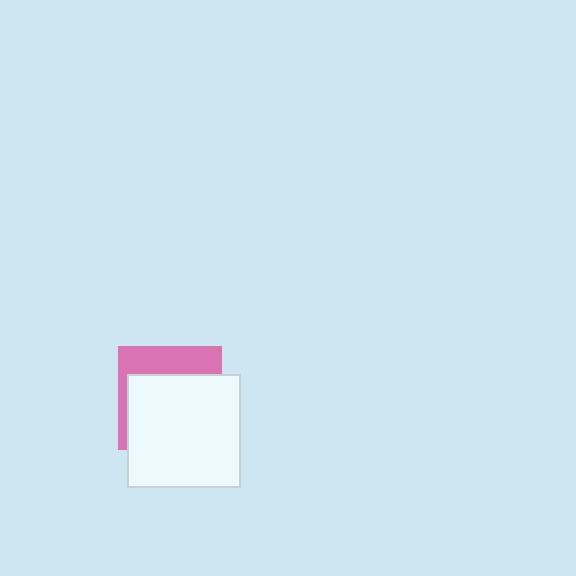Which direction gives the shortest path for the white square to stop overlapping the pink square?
Moving down gives the shortest separation.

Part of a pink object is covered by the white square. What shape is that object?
It is a square.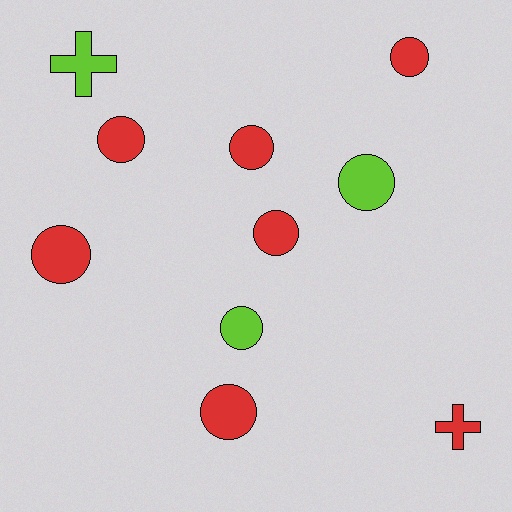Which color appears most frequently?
Red, with 7 objects.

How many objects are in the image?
There are 10 objects.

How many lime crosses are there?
There is 1 lime cross.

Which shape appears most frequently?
Circle, with 8 objects.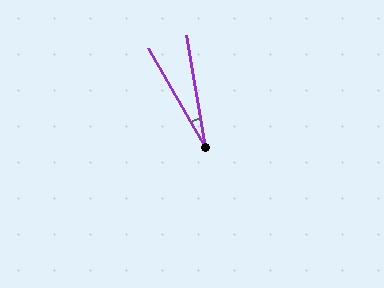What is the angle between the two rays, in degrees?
Approximately 20 degrees.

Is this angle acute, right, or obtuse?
It is acute.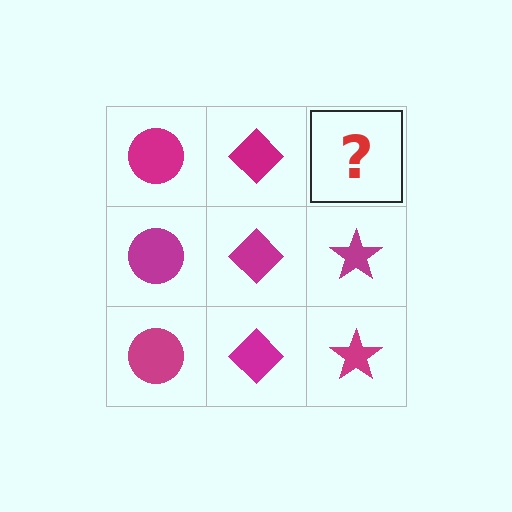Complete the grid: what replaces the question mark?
The question mark should be replaced with a magenta star.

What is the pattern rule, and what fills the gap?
The rule is that each column has a consistent shape. The gap should be filled with a magenta star.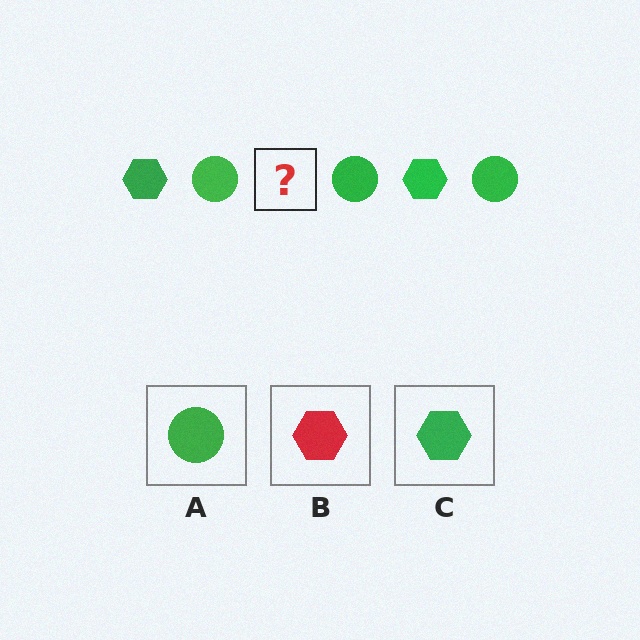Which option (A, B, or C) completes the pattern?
C.